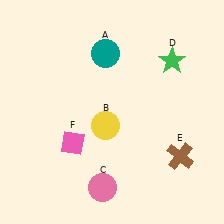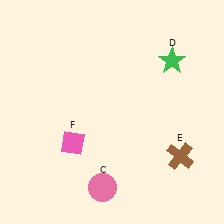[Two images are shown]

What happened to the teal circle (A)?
The teal circle (A) was removed in Image 2. It was in the top-left area of Image 1.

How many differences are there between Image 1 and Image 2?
There are 2 differences between the two images.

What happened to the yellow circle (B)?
The yellow circle (B) was removed in Image 2. It was in the bottom-left area of Image 1.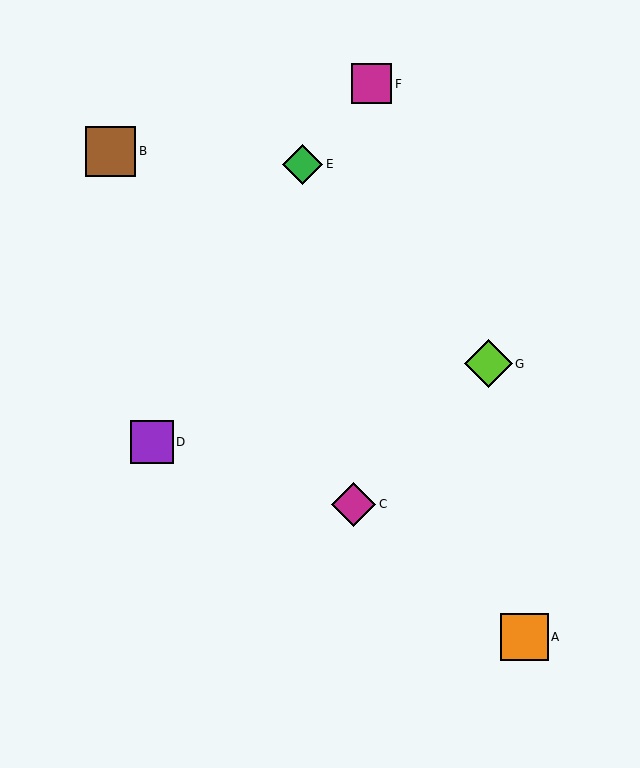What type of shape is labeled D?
Shape D is a purple square.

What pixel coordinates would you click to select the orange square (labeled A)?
Click at (524, 637) to select the orange square A.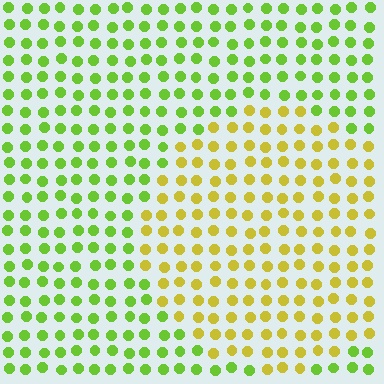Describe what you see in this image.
The image is filled with small lime elements in a uniform arrangement. A circle-shaped region is visible where the elements are tinted to a slightly different hue, forming a subtle color boundary.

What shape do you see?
I see a circle.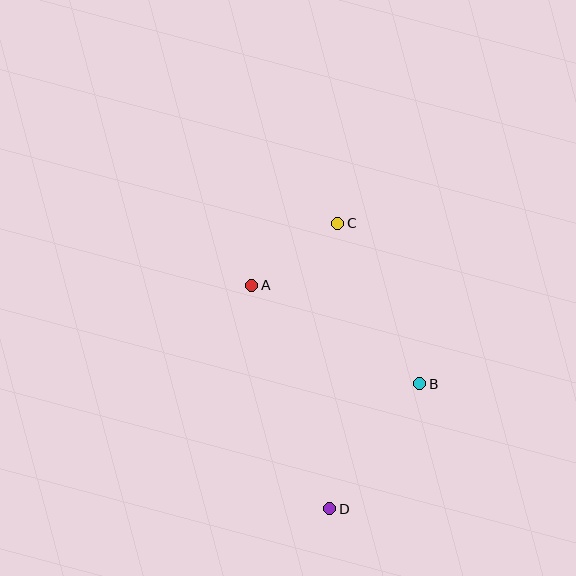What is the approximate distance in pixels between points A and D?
The distance between A and D is approximately 237 pixels.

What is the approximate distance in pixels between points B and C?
The distance between B and C is approximately 180 pixels.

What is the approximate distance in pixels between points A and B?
The distance between A and B is approximately 195 pixels.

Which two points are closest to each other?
Points A and C are closest to each other.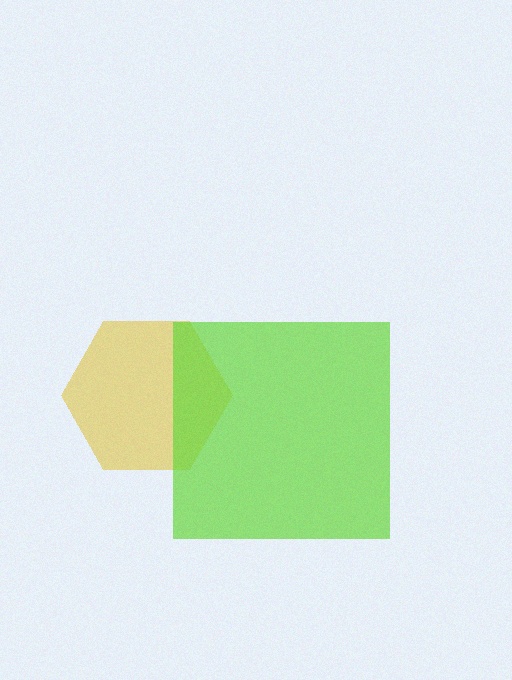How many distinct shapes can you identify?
There are 2 distinct shapes: a yellow hexagon, a lime square.